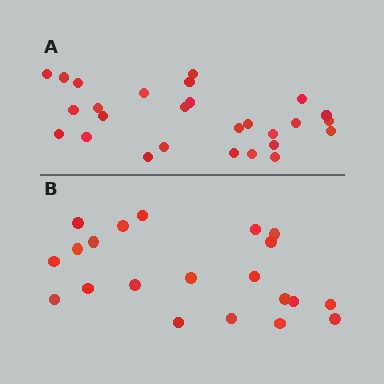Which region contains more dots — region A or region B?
Region A (the top region) has more dots.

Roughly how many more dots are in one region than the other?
Region A has about 6 more dots than region B.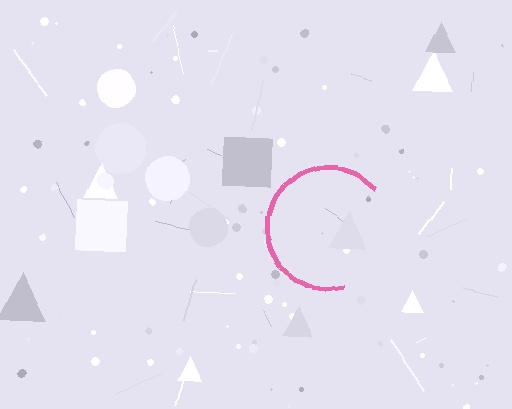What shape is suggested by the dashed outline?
The dashed outline suggests a circle.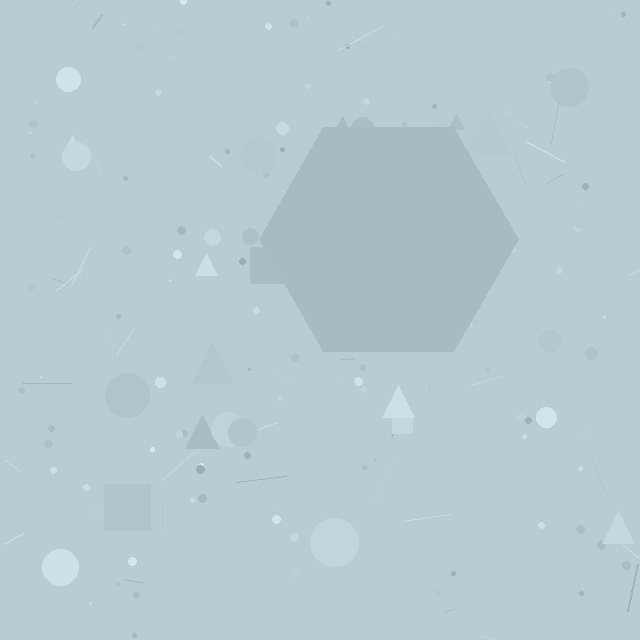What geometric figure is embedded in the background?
A hexagon is embedded in the background.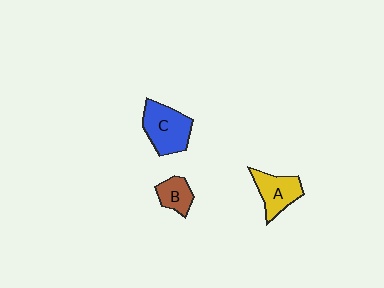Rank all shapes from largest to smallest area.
From largest to smallest: C (blue), A (yellow), B (brown).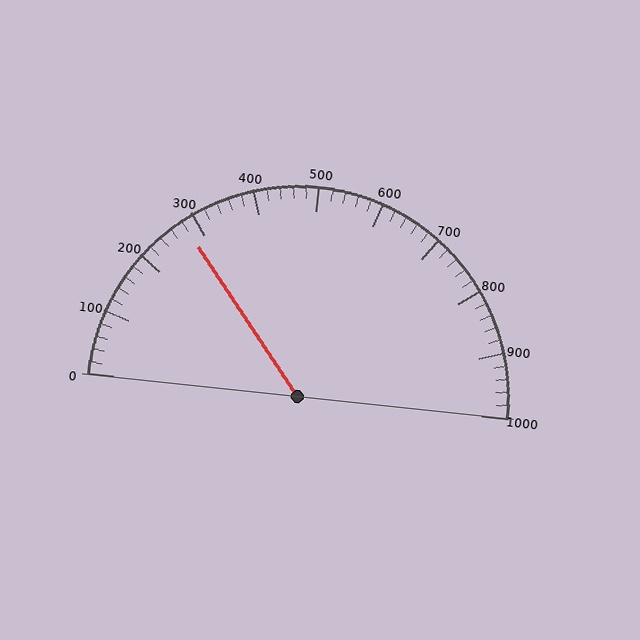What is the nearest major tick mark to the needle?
The nearest major tick mark is 300.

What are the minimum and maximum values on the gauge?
The gauge ranges from 0 to 1000.